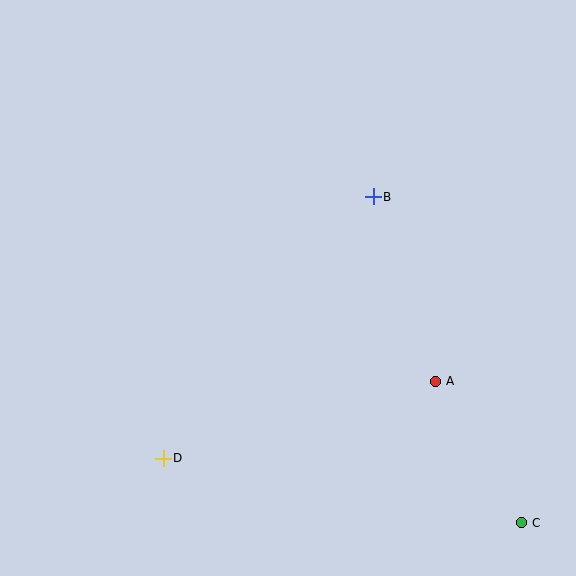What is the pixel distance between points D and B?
The distance between D and B is 335 pixels.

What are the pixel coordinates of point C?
Point C is at (521, 523).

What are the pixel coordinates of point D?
Point D is at (163, 458).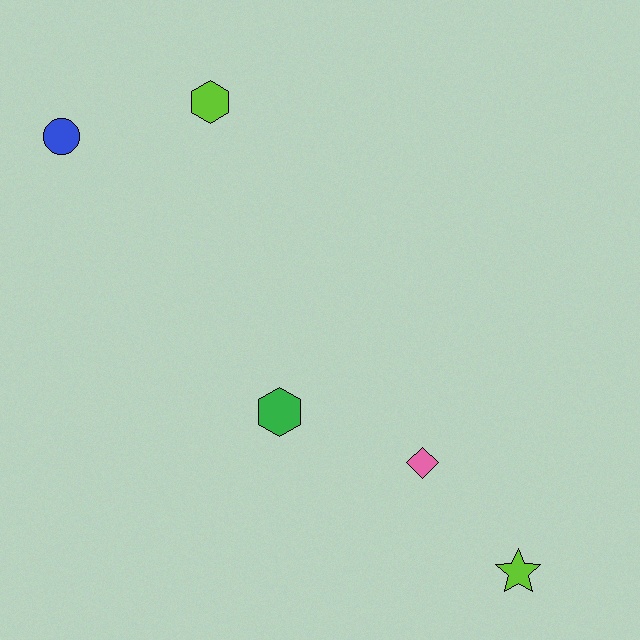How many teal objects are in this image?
There are no teal objects.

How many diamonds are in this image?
There is 1 diamond.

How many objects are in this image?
There are 5 objects.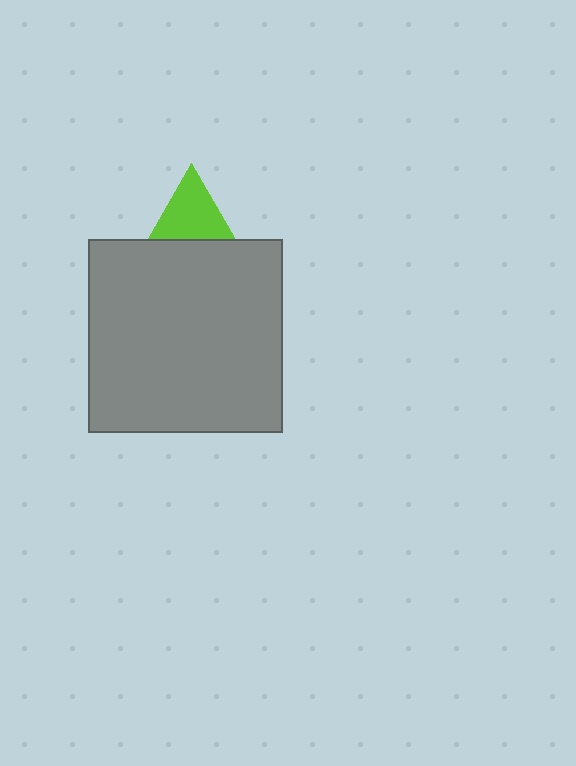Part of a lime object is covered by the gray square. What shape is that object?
It is a triangle.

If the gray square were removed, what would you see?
You would see the complete lime triangle.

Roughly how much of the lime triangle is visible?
A small part of it is visible (roughly 40%).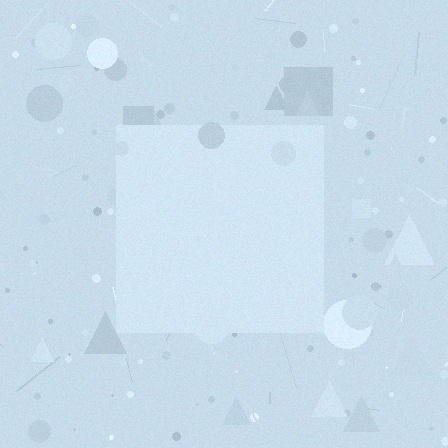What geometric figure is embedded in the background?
A square is embedded in the background.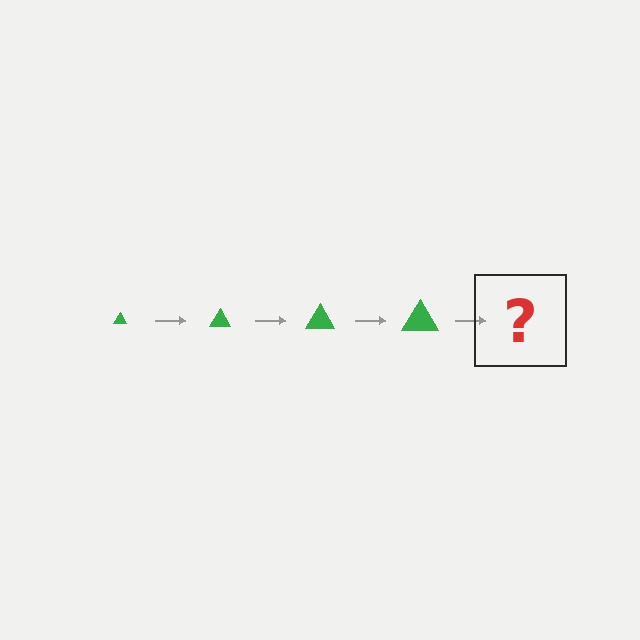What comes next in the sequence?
The next element should be a green triangle, larger than the previous one.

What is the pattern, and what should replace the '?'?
The pattern is that the triangle gets progressively larger each step. The '?' should be a green triangle, larger than the previous one.